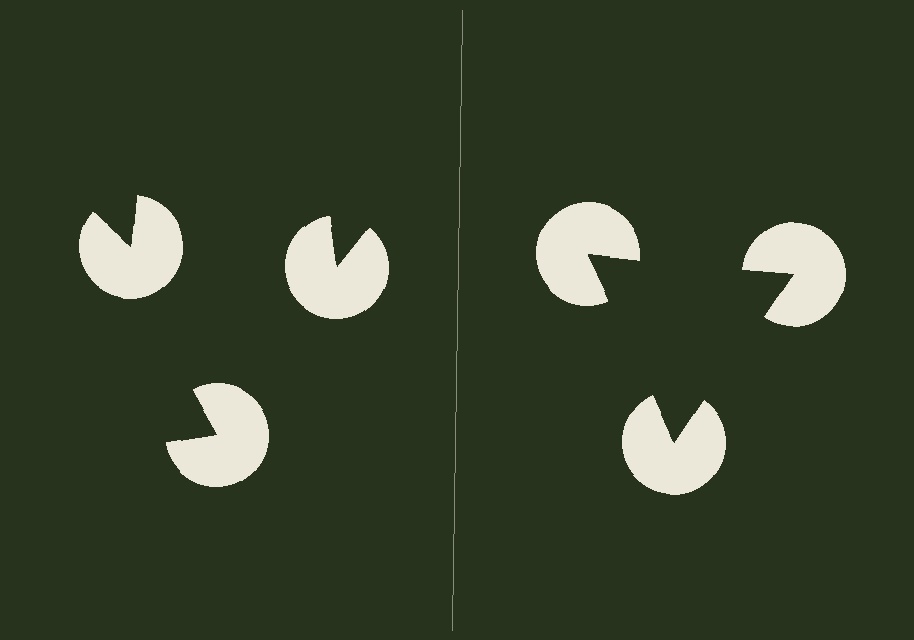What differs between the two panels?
The pac-man discs are positioned identically on both sides; only the wedge orientations differ. On the right they align to a triangle; on the left they are misaligned.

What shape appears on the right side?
An illusory triangle.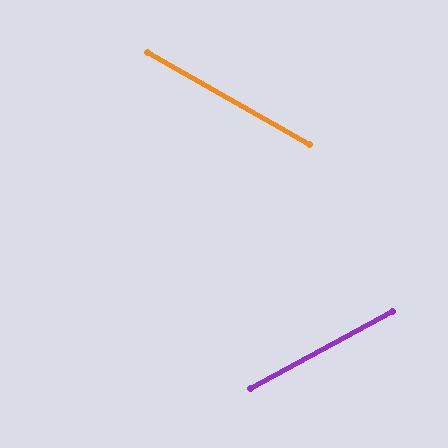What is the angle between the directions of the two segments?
Approximately 58 degrees.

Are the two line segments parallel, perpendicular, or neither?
Neither parallel nor perpendicular — they differ by about 58°.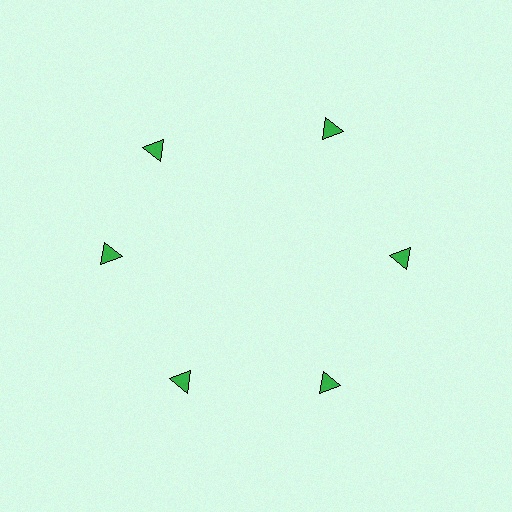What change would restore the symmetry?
The symmetry would be restored by rotating it back into even spacing with its neighbors so that all 6 triangles sit at equal angles and equal distance from the center.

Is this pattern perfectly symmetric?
No. The 6 green triangles are arranged in a ring, but one element near the 11 o'clock position is rotated out of alignment along the ring, breaking the 6-fold rotational symmetry.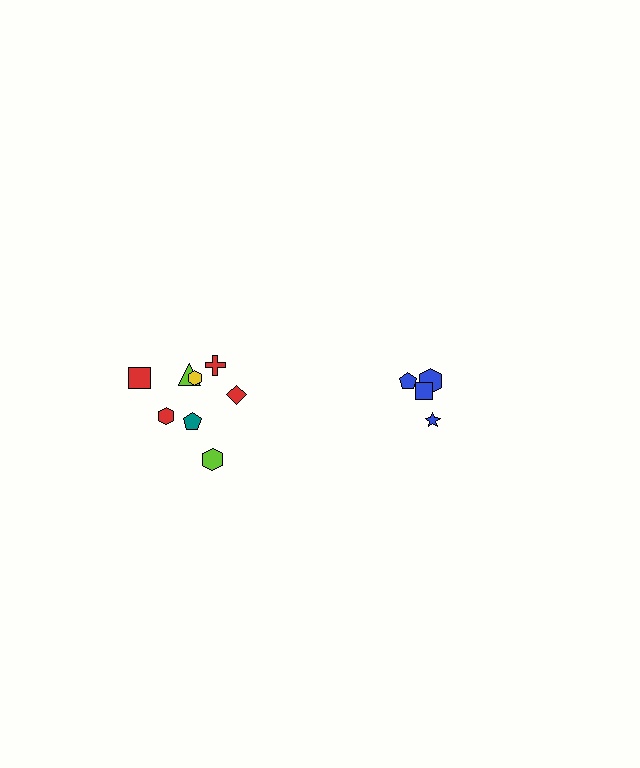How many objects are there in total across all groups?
There are 12 objects.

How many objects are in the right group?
There are 4 objects.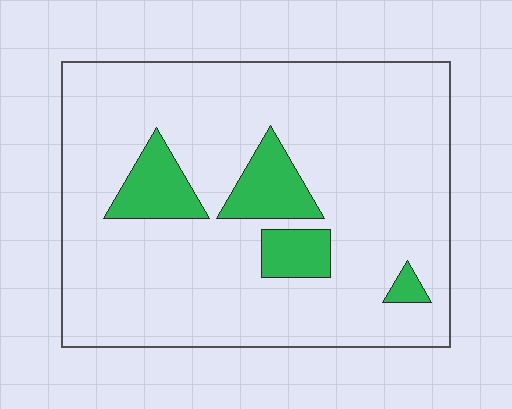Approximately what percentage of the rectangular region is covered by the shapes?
Approximately 15%.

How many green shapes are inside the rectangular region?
4.